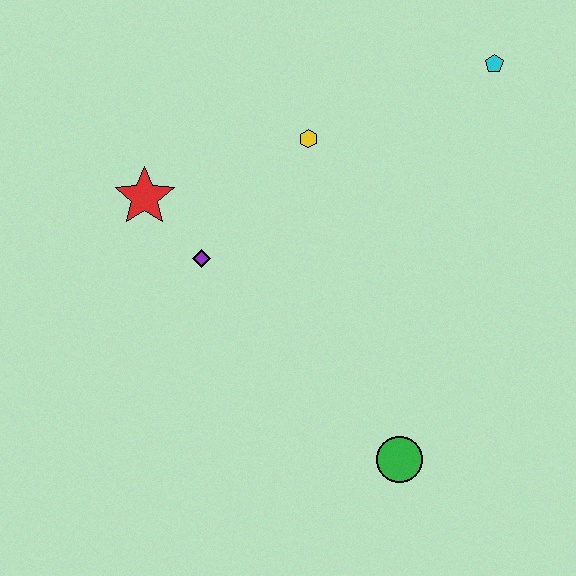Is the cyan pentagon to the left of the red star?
No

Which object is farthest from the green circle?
The cyan pentagon is farthest from the green circle.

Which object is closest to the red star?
The purple diamond is closest to the red star.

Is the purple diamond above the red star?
No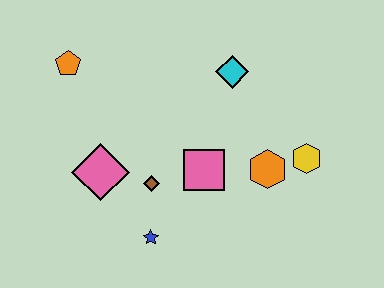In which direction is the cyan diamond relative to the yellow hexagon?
The cyan diamond is above the yellow hexagon.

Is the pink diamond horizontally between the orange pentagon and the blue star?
Yes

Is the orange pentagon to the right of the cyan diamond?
No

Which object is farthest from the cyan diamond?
The blue star is farthest from the cyan diamond.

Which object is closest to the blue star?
The brown diamond is closest to the blue star.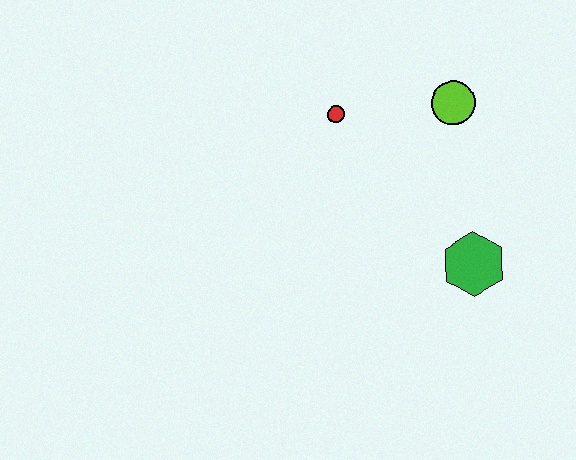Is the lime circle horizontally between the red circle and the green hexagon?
Yes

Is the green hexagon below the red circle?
Yes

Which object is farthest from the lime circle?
The green hexagon is farthest from the lime circle.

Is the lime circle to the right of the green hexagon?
No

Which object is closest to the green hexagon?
The lime circle is closest to the green hexagon.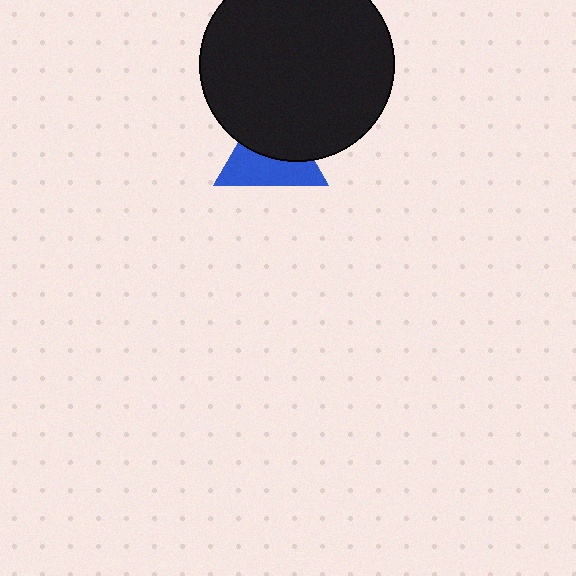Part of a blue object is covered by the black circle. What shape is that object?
It is a triangle.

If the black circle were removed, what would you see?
You would see the complete blue triangle.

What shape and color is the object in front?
The object in front is a black circle.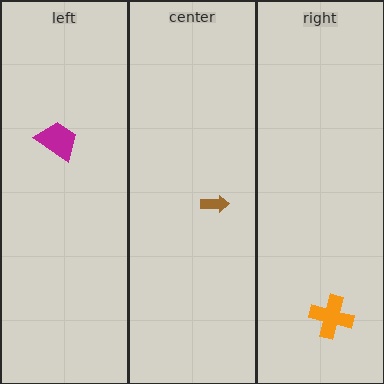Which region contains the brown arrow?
The center region.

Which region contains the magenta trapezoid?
The left region.